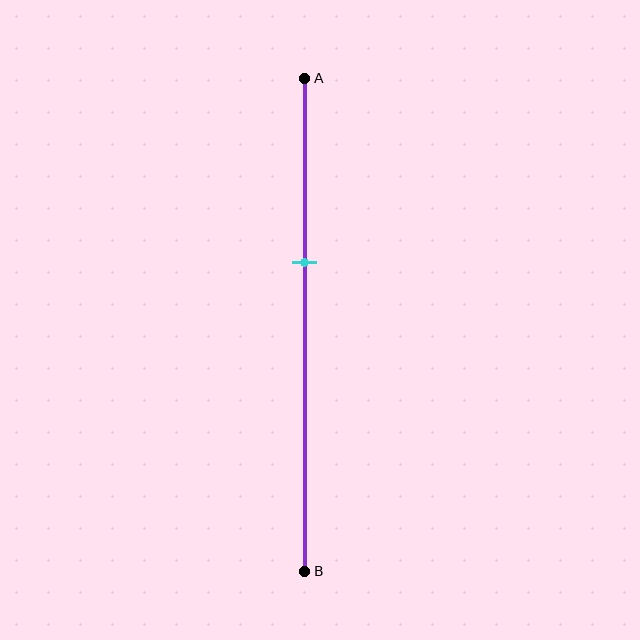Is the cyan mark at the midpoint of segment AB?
No, the mark is at about 35% from A, not at the 50% midpoint.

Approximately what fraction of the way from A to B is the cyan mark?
The cyan mark is approximately 35% of the way from A to B.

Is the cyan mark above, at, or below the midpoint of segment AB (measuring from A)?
The cyan mark is above the midpoint of segment AB.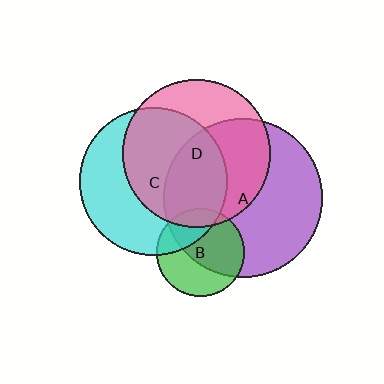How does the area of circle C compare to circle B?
Approximately 2.8 times.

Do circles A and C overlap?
Yes.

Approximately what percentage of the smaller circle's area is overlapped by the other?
Approximately 30%.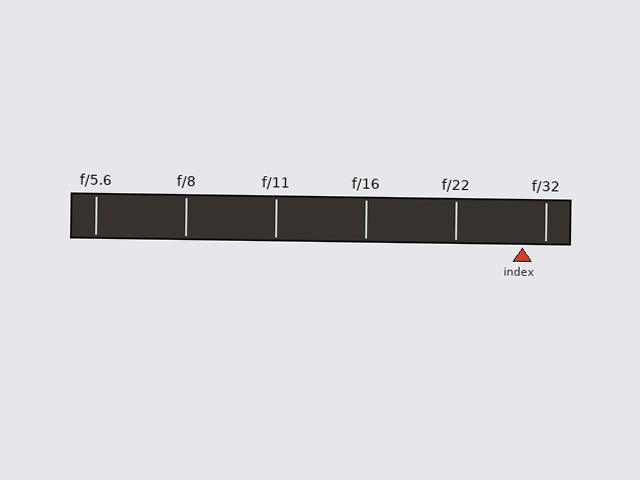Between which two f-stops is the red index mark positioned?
The index mark is between f/22 and f/32.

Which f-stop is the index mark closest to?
The index mark is closest to f/32.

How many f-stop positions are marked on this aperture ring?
There are 6 f-stop positions marked.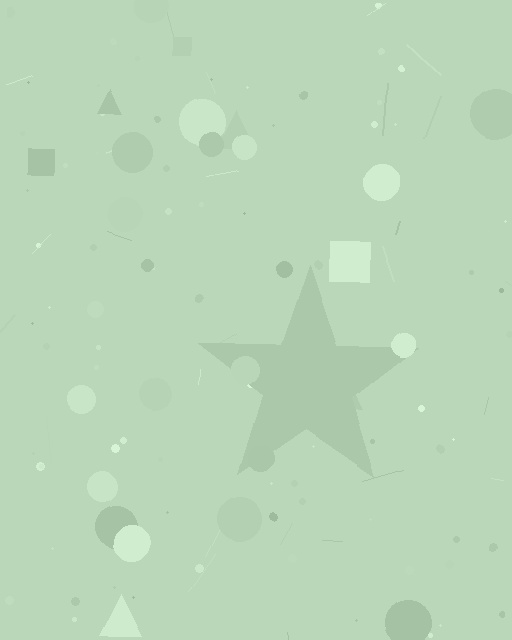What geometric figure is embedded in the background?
A star is embedded in the background.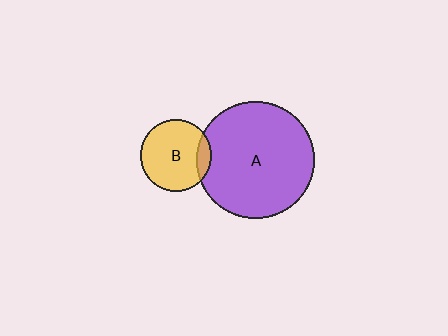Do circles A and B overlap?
Yes.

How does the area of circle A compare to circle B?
Approximately 2.7 times.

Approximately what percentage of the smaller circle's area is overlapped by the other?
Approximately 10%.